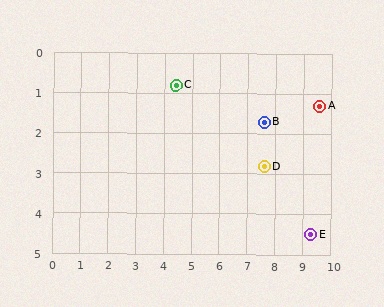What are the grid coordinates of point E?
Point E is at approximately (9.3, 4.5).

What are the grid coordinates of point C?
Point C is at approximately (4.4, 0.8).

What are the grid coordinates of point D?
Point D is at approximately (7.6, 2.8).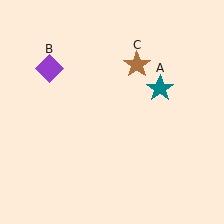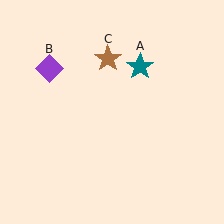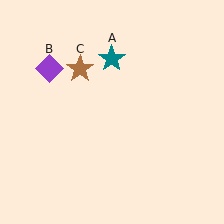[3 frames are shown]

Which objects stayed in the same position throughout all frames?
Purple diamond (object B) remained stationary.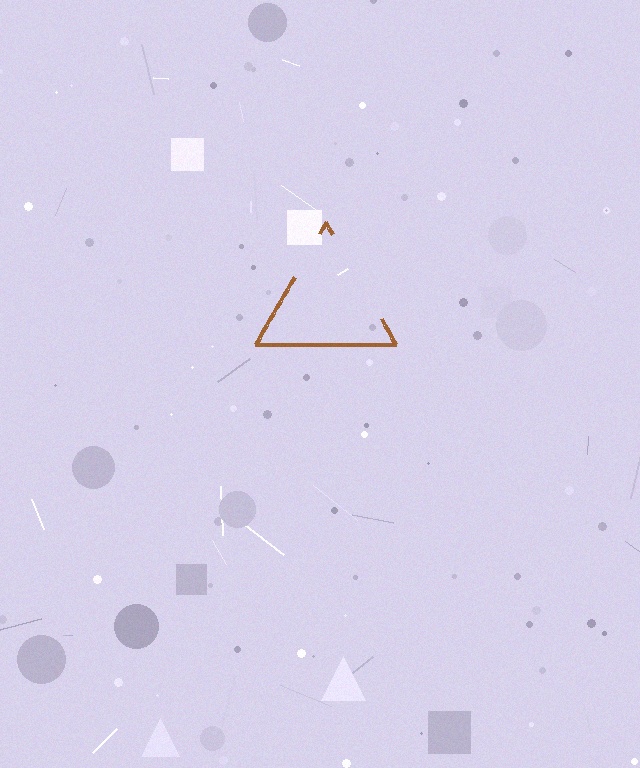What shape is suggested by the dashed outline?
The dashed outline suggests a triangle.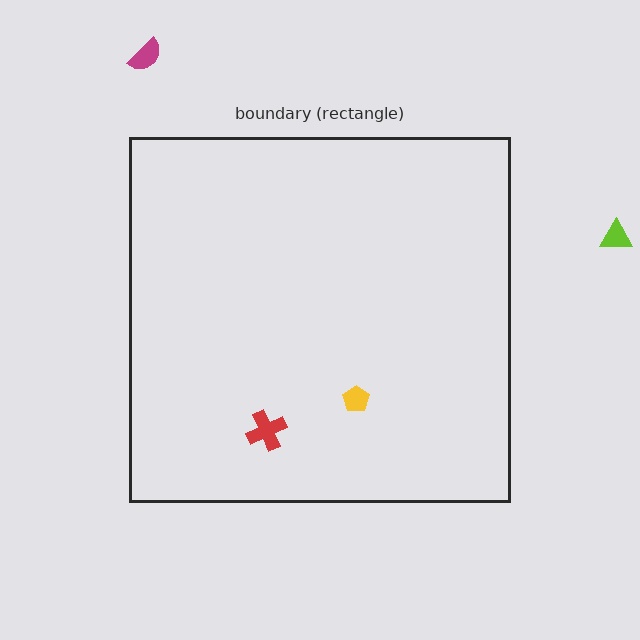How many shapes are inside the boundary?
2 inside, 2 outside.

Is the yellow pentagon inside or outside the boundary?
Inside.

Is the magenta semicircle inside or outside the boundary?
Outside.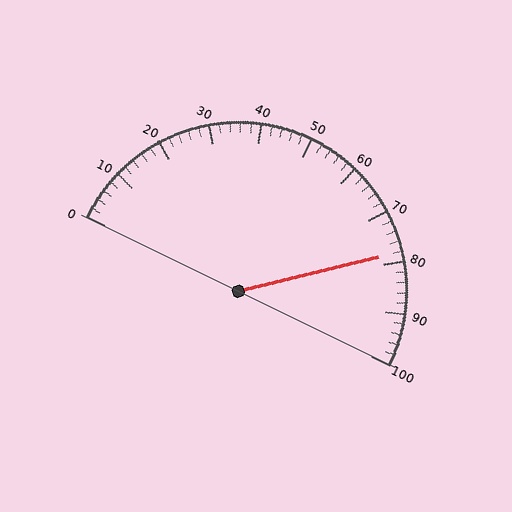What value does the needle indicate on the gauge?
The needle indicates approximately 78.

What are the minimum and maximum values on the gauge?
The gauge ranges from 0 to 100.